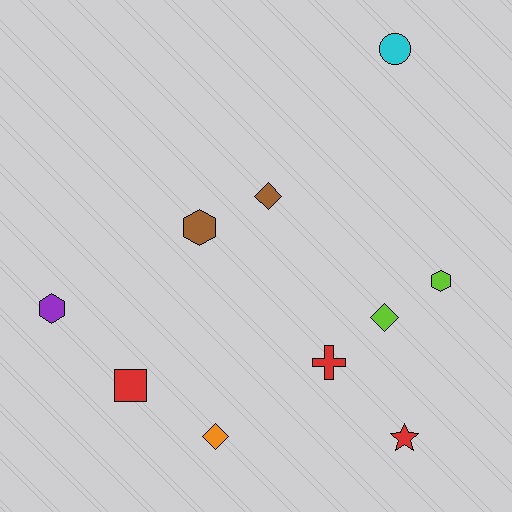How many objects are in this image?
There are 10 objects.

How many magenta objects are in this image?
There are no magenta objects.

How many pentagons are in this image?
There are no pentagons.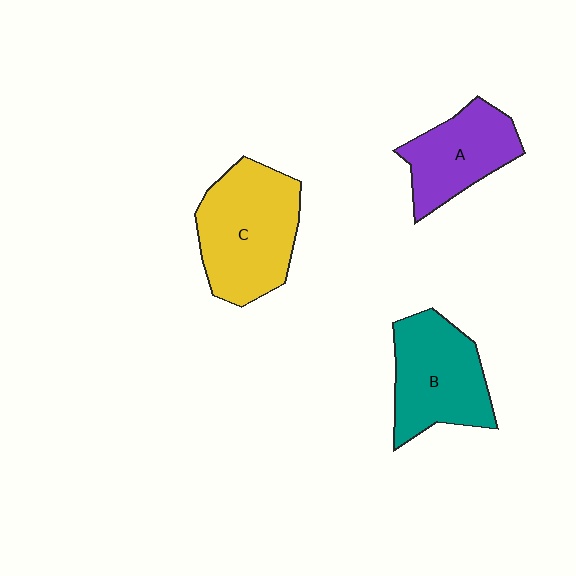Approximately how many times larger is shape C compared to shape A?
Approximately 1.4 times.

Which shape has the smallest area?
Shape A (purple).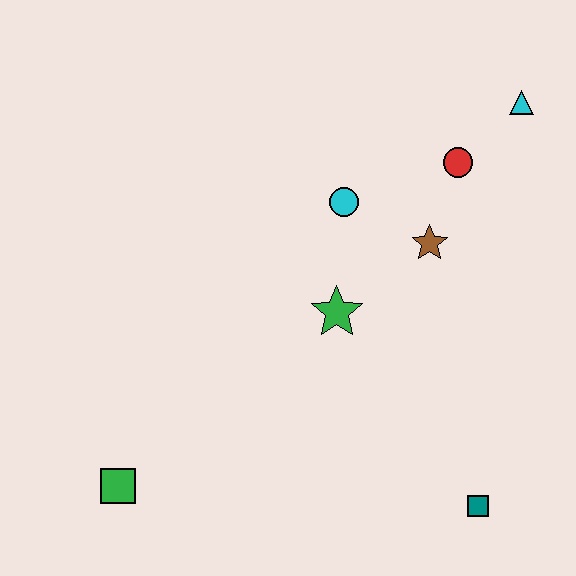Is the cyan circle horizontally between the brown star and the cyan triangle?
No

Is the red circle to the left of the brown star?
No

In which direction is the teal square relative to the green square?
The teal square is to the right of the green square.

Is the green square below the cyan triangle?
Yes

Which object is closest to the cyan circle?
The brown star is closest to the cyan circle.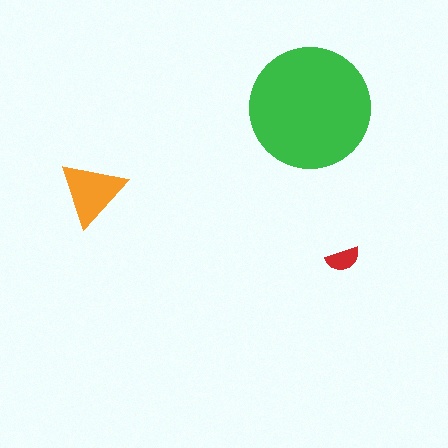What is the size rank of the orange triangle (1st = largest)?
2nd.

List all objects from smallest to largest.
The red semicircle, the orange triangle, the green circle.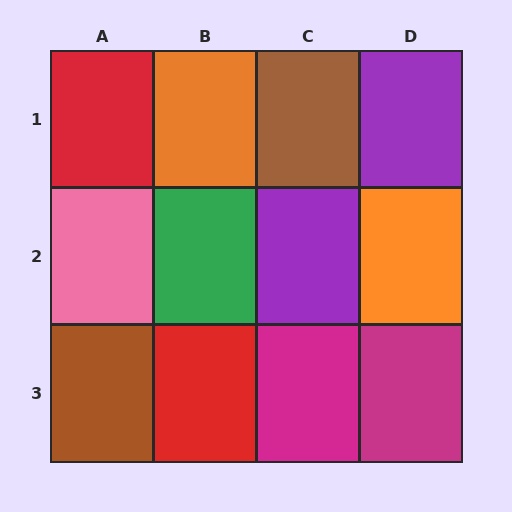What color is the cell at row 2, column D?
Orange.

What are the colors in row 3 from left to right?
Brown, red, magenta, magenta.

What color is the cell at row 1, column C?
Brown.